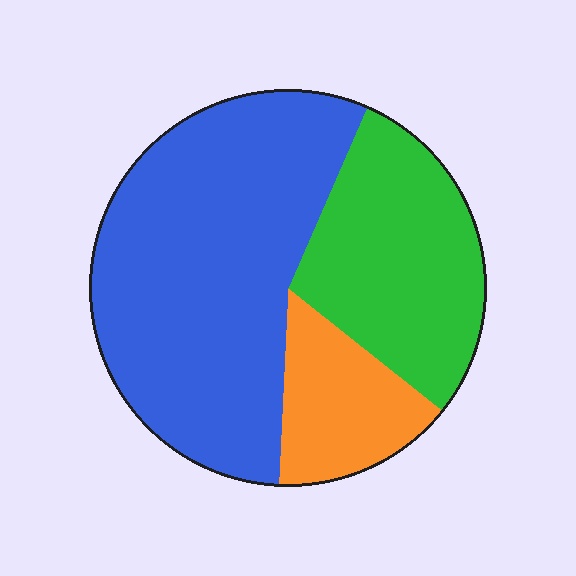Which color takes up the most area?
Blue, at roughly 55%.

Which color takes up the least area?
Orange, at roughly 15%.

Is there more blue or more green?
Blue.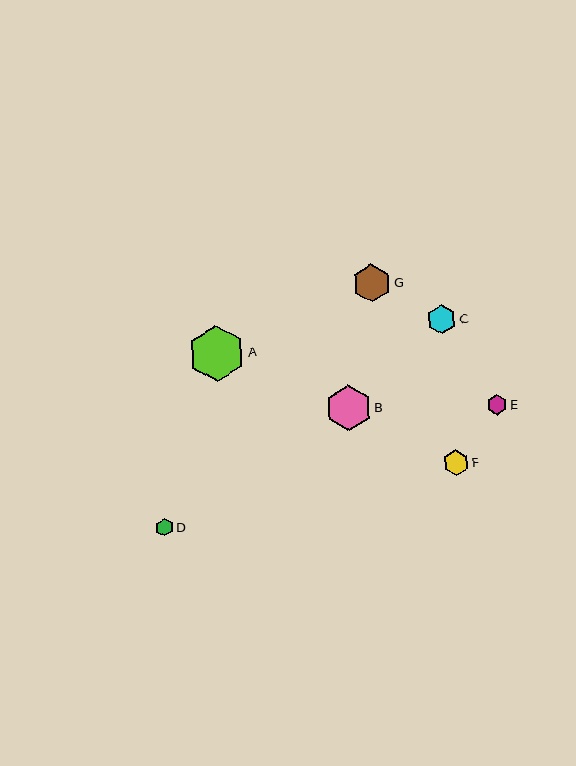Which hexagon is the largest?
Hexagon A is the largest with a size of approximately 56 pixels.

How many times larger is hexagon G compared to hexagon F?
Hexagon G is approximately 1.5 times the size of hexagon F.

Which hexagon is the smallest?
Hexagon D is the smallest with a size of approximately 18 pixels.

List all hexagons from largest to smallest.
From largest to smallest: A, B, G, C, F, E, D.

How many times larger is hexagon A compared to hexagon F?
Hexagon A is approximately 2.2 times the size of hexagon F.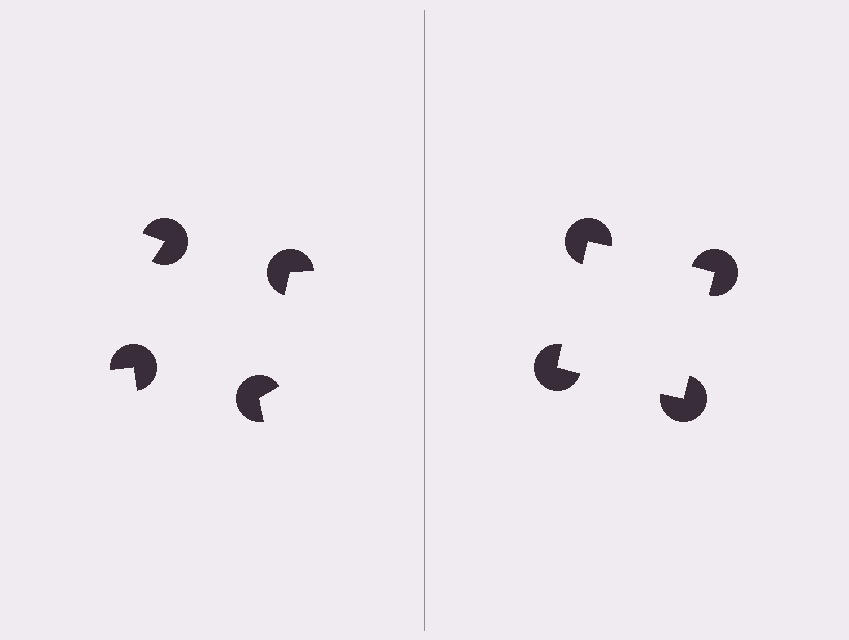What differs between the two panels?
The pac-man discs are positioned identically on both sides; only the wedge orientations differ. On the right they align to a square; on the left they are misaligned.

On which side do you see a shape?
An illusory square appears on the right side. On the left side the wedge cuts are rotated, so no coherent shape forms.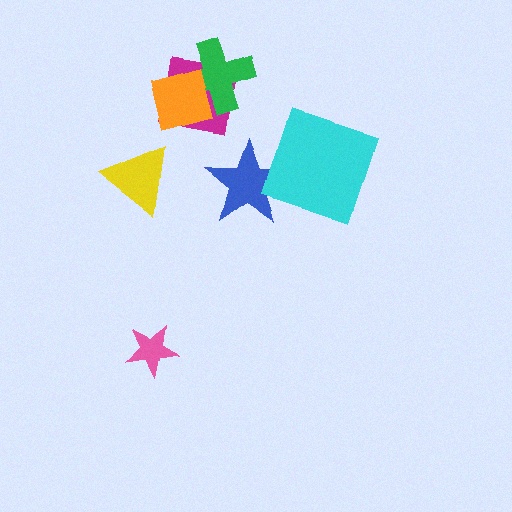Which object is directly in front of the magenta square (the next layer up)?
The green cross is directly in front of the magenta square.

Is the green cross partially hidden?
Yes, it is partially covered by another shape.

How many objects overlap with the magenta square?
2 objects overlap with the magenta square.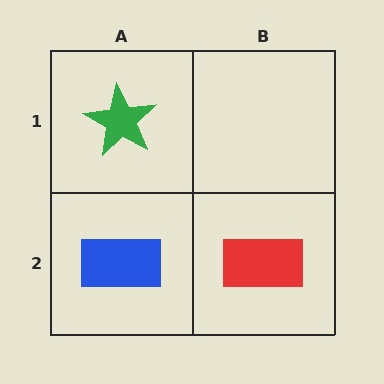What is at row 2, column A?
A blue rectangle.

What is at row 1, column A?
A green star.